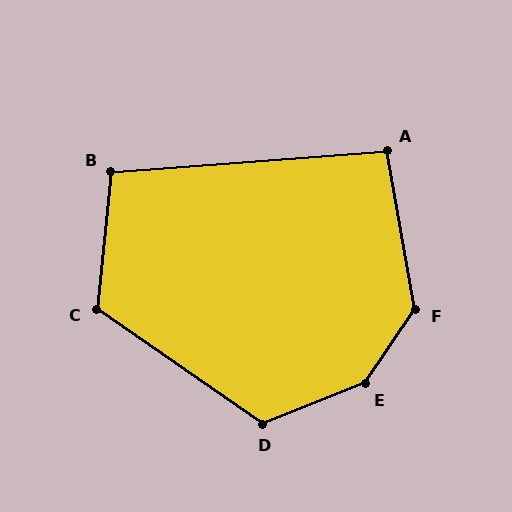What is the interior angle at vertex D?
Approximately 124 degrees (obtuse).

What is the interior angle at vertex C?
Approximately 119 degrees (obtuse).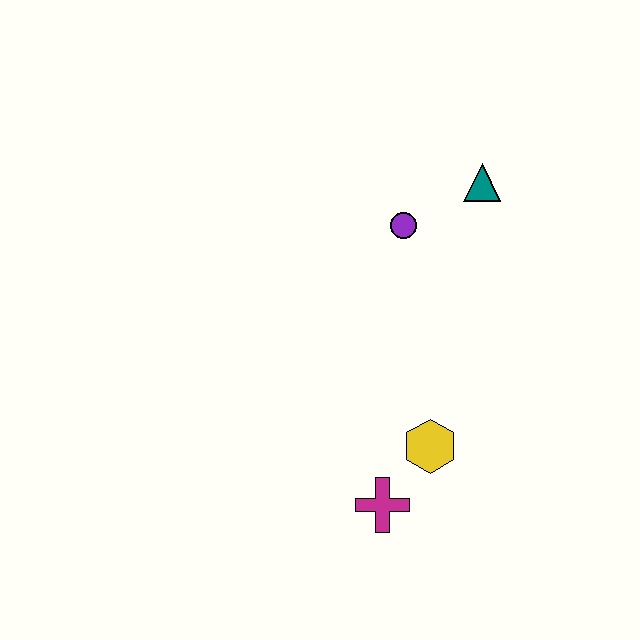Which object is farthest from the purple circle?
The magenta cross is farthest from the purple circle.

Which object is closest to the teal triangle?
The purple circle is closest to the teal triangle.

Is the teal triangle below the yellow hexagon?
No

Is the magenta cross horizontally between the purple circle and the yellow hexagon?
No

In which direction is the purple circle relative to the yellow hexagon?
The purple circle is above the yellow hexagon.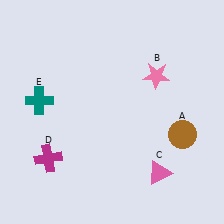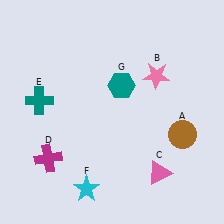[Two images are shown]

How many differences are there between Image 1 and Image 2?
There are 2 differences between the two images.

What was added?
A cyan star (F), a teal hexagon (G) were added in Image 2.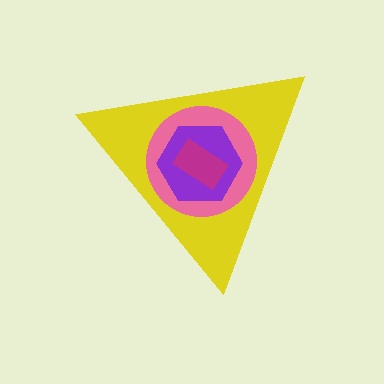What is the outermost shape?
The yellow triangle.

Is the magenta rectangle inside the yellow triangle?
Yes.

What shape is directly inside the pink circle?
The purple hexagon.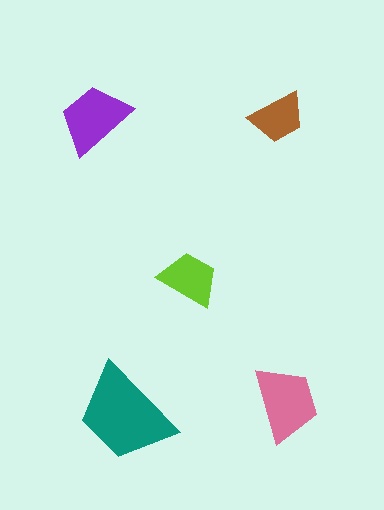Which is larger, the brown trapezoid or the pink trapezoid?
The pink one.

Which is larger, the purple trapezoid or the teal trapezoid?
The teal one.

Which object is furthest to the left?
The purple trapezoid is leftmost.